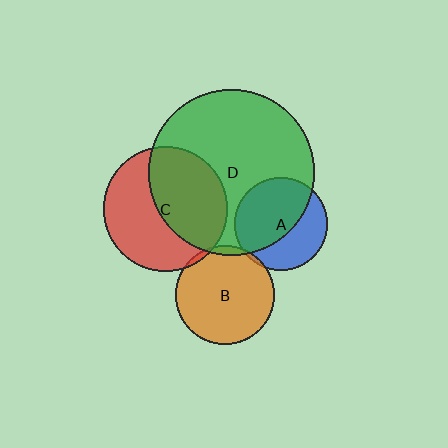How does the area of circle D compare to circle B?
Approximately 2.8 times.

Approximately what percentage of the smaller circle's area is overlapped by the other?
Approximately 5%.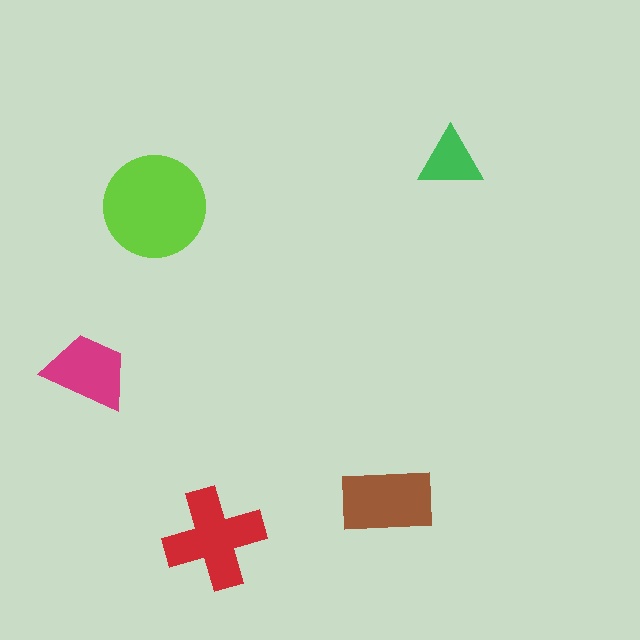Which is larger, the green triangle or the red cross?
The red cross.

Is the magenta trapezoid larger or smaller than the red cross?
Smaller.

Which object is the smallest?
The green triangle.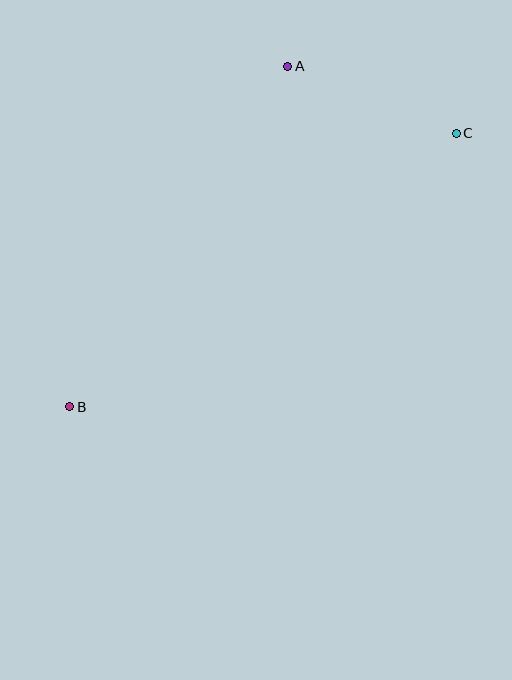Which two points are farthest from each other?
Points B and C are farthest from each other.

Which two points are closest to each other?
Points A and C are closest to each other.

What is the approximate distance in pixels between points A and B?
The distance between A and B is approximately 404 pixels.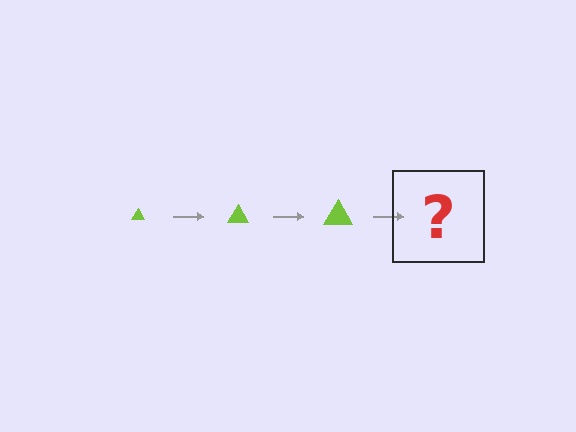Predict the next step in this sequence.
The next step is a lime triangle, larger than the previous one.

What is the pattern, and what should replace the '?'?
The pattern is that the triangle gets progressively larger each step. The '?' should be a lime triangle, larger than the previous one.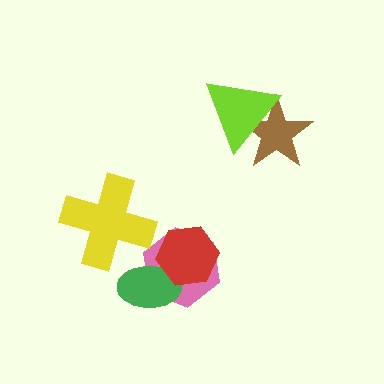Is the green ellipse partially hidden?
Yes, it is partially covered by another shape.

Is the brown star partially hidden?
Yes, it is partially covered by another shape.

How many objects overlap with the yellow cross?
0 objects overlap with the yellow cross.